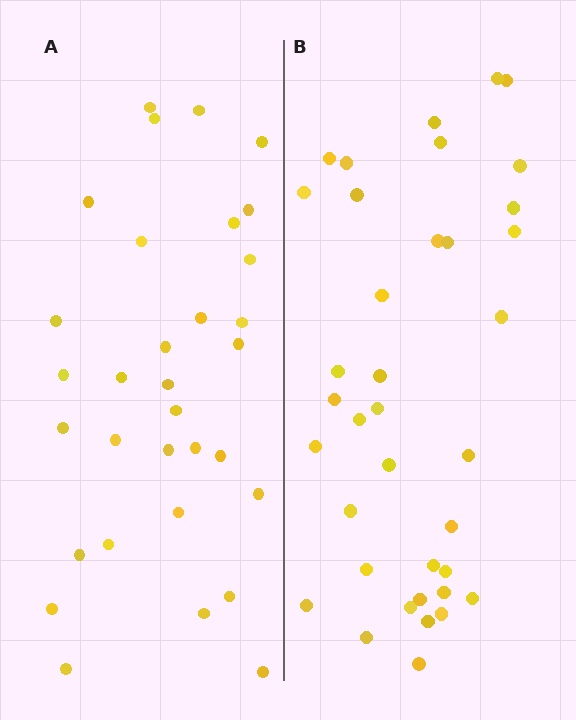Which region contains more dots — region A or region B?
Region B (the right region) has more dots.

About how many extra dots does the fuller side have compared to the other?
Region B has about 5 more dots than region A.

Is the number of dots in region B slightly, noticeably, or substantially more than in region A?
Region B has only slightly more — the two regions are fairly close. The ratio is roughly 1.2 to 1.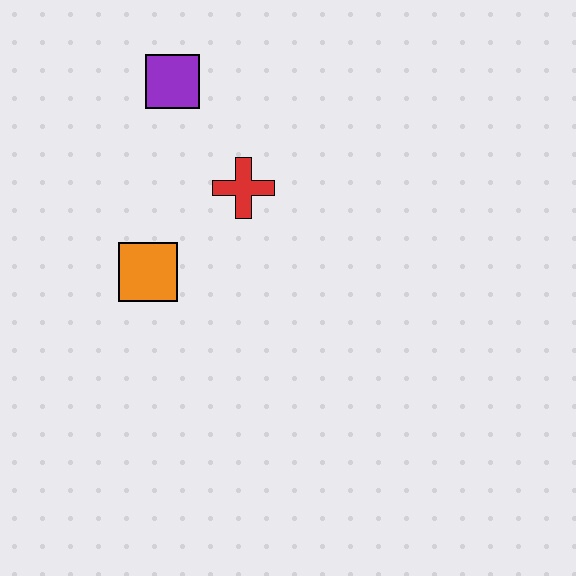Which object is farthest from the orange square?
The purple square is farthest from the orange square.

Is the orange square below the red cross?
Yes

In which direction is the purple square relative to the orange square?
The purple square is above the orange square.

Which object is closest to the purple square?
The red cross is closest to the purple square.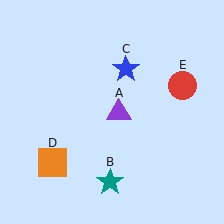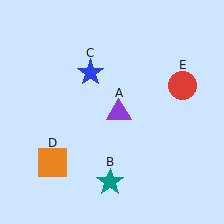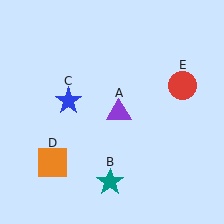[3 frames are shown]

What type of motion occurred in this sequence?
The blue star (object C) rotated counterclockwise around the center of the scene.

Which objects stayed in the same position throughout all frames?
Purple triangle (object A) and teal star (object B) and orange square (object D) and red circle (object E) remained stationary.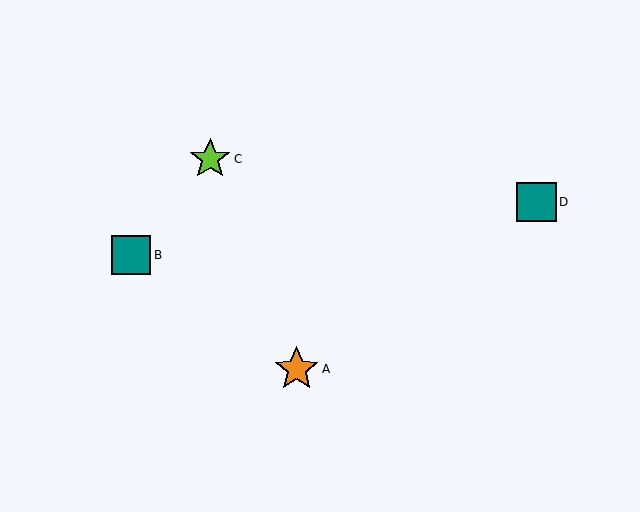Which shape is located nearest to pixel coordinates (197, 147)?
The lime star (labeled C) at (210, 159) is nearest to that location.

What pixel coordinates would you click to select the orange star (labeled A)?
Click at (297, 369) to select the orange star A.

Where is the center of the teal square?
The center of the teal square is at (131, 255).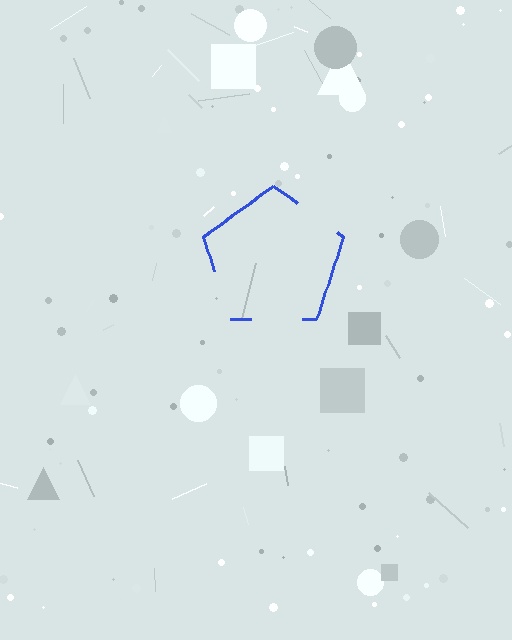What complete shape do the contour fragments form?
The contour fragments form a pentagon.